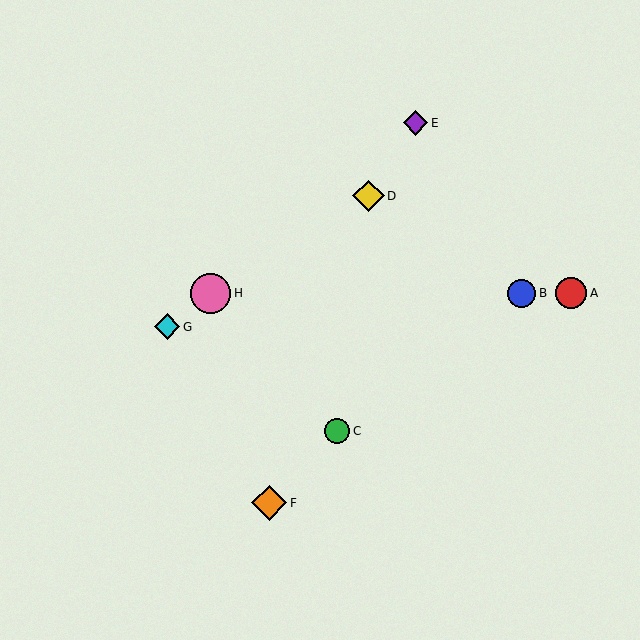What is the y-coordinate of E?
Object E is at y≈123.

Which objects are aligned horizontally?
Objects A, B, H are aligned horizontally.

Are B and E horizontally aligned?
No, B is at y≈293 and E is at y≈123.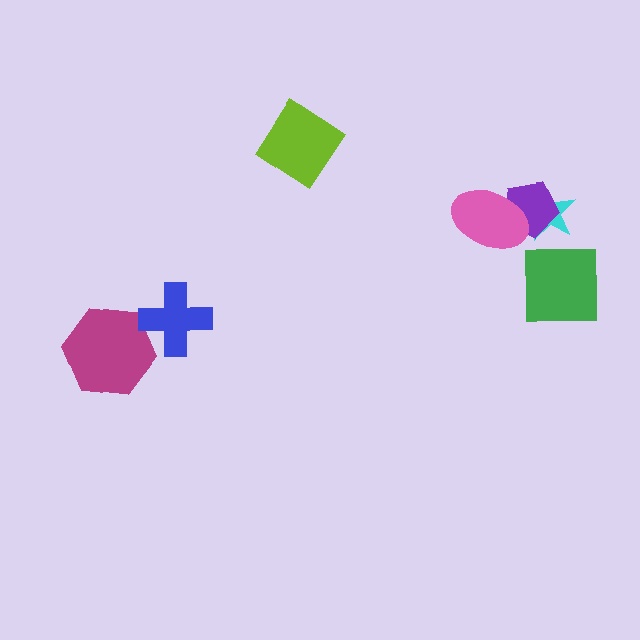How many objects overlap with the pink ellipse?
2 objects overlap with the pink ellipse.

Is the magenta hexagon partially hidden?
Yes, it is partially covered by another shape.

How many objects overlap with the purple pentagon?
2 objects overlap with the purple pentagon.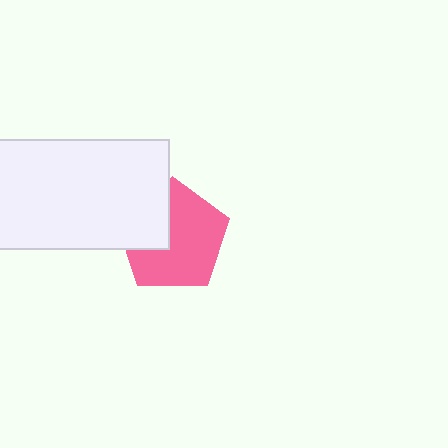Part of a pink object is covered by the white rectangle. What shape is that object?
It is a pentagon.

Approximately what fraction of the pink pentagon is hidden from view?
Roughly 30% of the pink pentagon is hidden behind the white rectangle.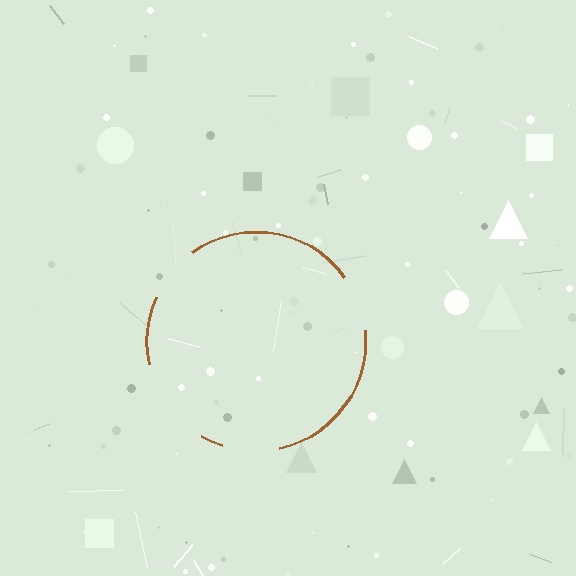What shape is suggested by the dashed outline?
The dashed outline suggests a circle.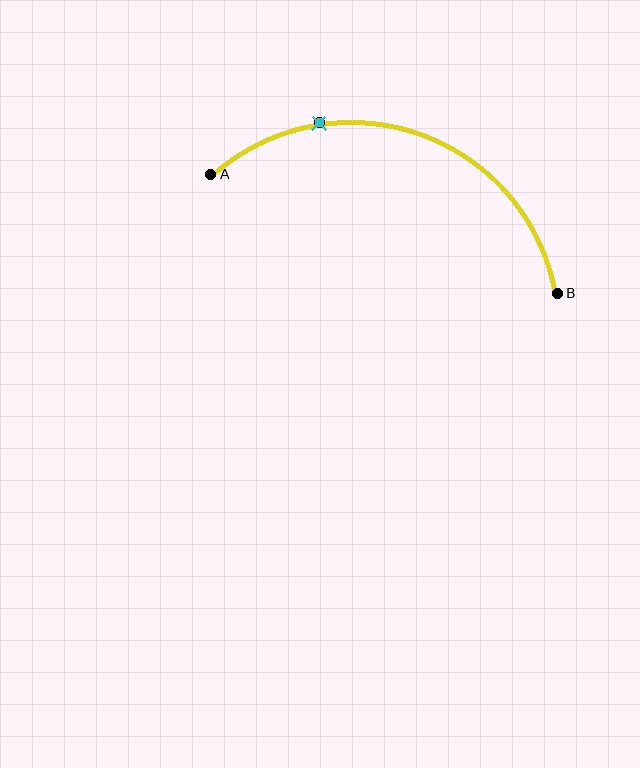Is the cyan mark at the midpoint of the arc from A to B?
No. The cyan mark lies on the arc but is closer to endpoint A. The arc midpoint would be at the point on the curve equidistant along the arc from both A and B.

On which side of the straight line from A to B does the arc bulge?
The arc bulges above the straight line connecting A and B.